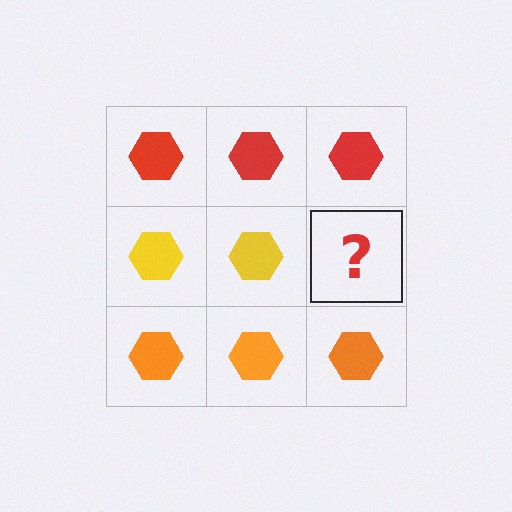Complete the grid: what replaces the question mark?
The question mark should be replaced with a yellow hexagon.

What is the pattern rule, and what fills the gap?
The rule is that each row has a consistent color. The gap should be filled with a yellow hexagon.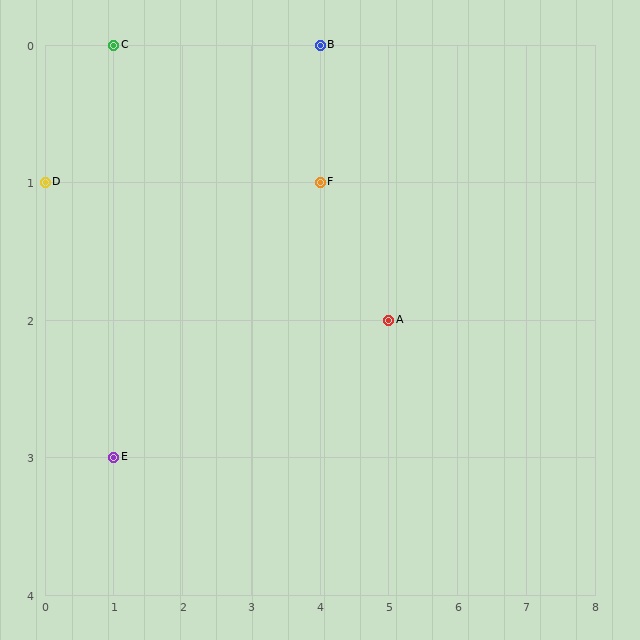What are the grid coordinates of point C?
Point C is at grid coordinates (1, 0).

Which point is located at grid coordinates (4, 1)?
Point F is at (4, 1).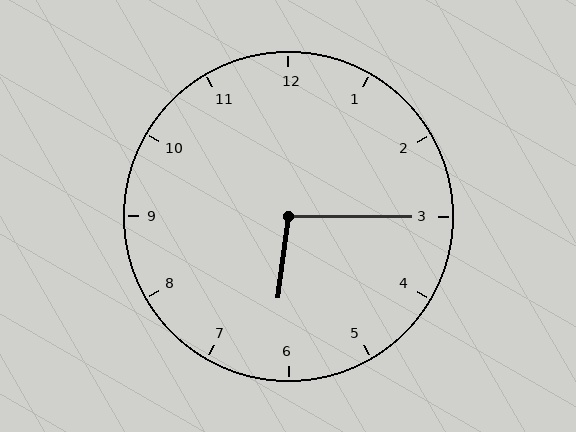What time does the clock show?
6:15.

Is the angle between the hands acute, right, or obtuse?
It is obtuse.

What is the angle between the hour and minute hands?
Approximately 98 degrees.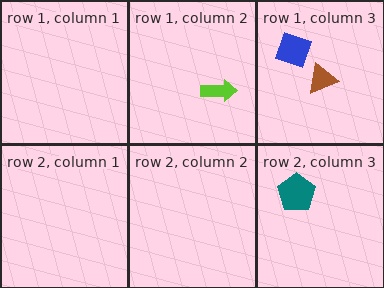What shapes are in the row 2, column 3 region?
The teal pentagon.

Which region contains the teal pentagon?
The row 2, column 3 region.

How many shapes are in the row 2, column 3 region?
1.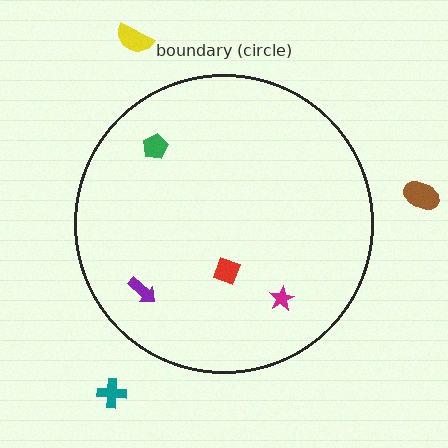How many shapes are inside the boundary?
4 inside, 3 outside.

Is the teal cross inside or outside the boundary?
Outside.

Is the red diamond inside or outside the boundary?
Inside.